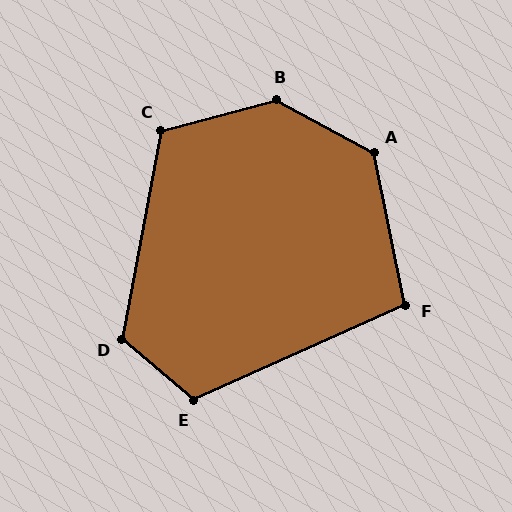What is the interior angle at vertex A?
Approximately 130 degrees (obtuse).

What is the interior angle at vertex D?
Approximately 120 degrees (obtuse).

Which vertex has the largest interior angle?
B, at approximately 137 degrees.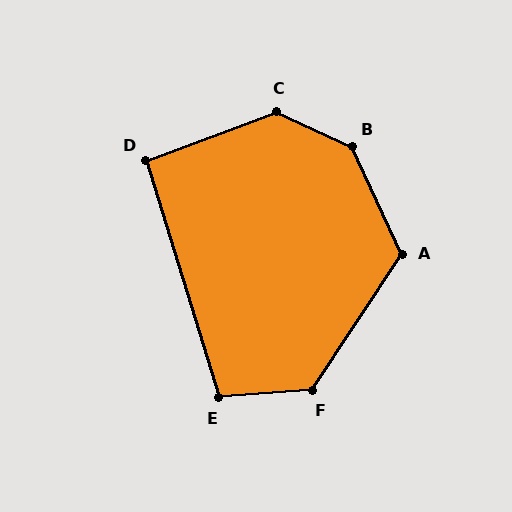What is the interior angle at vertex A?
Approximately 122 degrees (obtuse).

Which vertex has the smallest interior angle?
D, at approximately 93 degrees.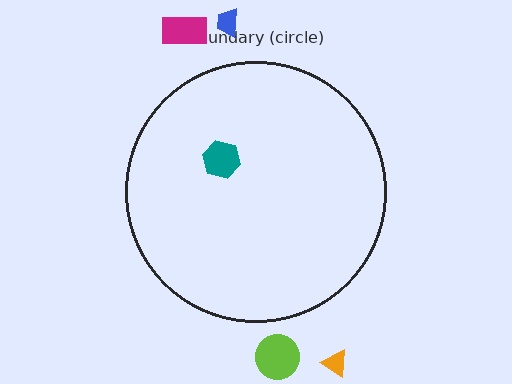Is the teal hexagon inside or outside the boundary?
Inside.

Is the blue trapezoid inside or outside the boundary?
Outside.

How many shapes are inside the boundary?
1 inside, 4 outside.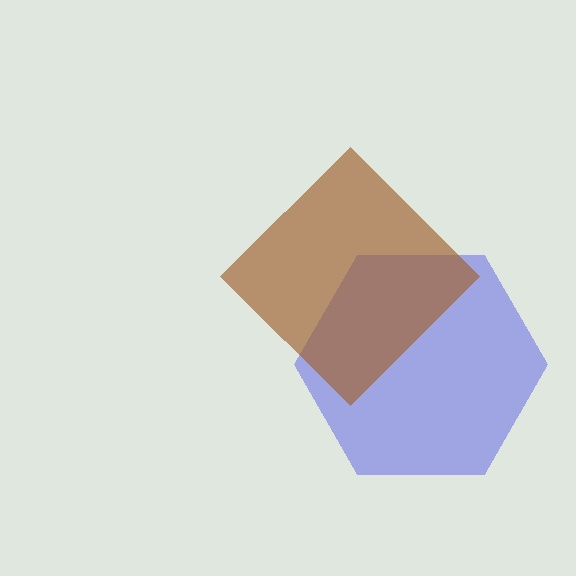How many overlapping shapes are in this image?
There are 2 overlapping shapes in the image.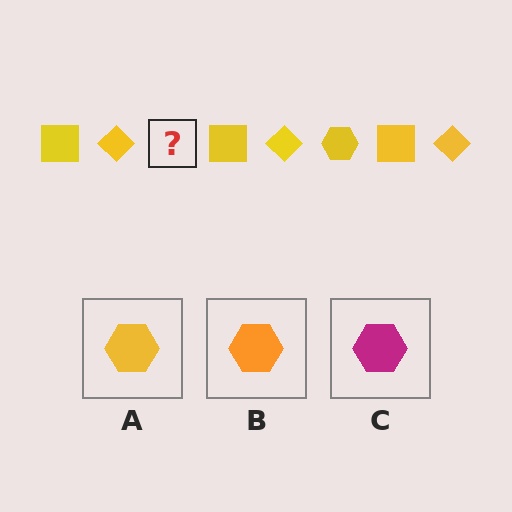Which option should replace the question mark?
Option A.